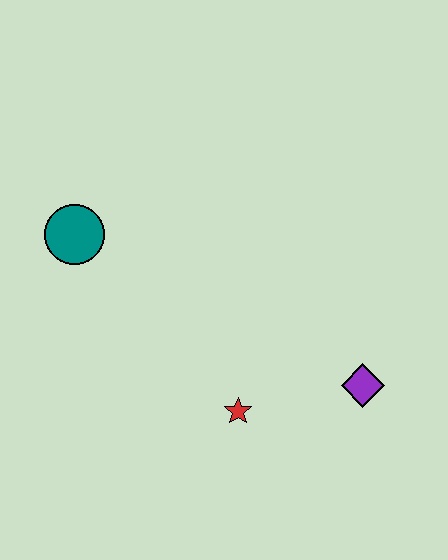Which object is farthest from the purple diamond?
The teal circle is farthest from the purple diamond.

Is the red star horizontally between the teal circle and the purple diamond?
Yes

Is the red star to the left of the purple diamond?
Yes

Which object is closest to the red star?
The purple diamond is closest to the red star.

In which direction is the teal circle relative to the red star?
The teal circle is above the red star.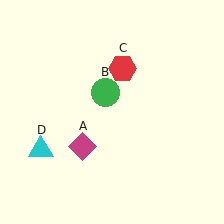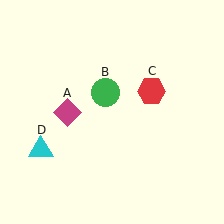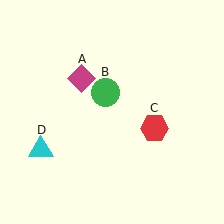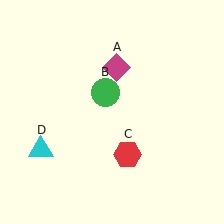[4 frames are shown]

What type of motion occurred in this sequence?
The magenta diamond (object A), red hexagon (object C) rotated clockwise around the center of the scene.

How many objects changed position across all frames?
2 objects changed position: magenta diamond (object A), red hexagon (object C).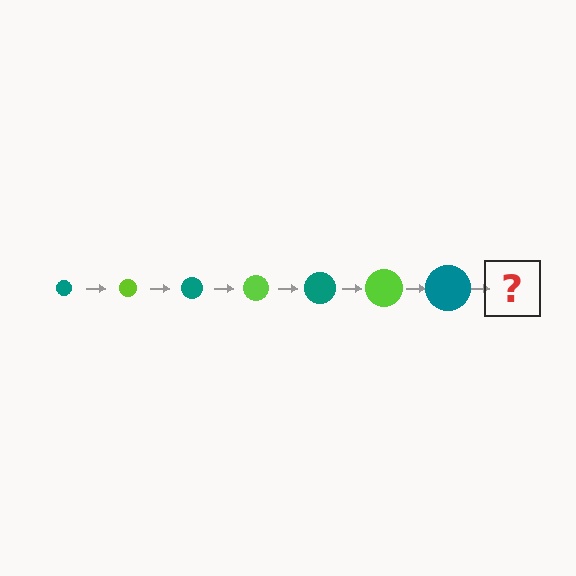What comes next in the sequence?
The next element should be a lime circle, larger than the previous one.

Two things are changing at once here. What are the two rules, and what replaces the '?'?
The two rules are that the circle grows larger each step and the color cycles through teal and lime. The '?' should be a lime circle, larger than the previous one.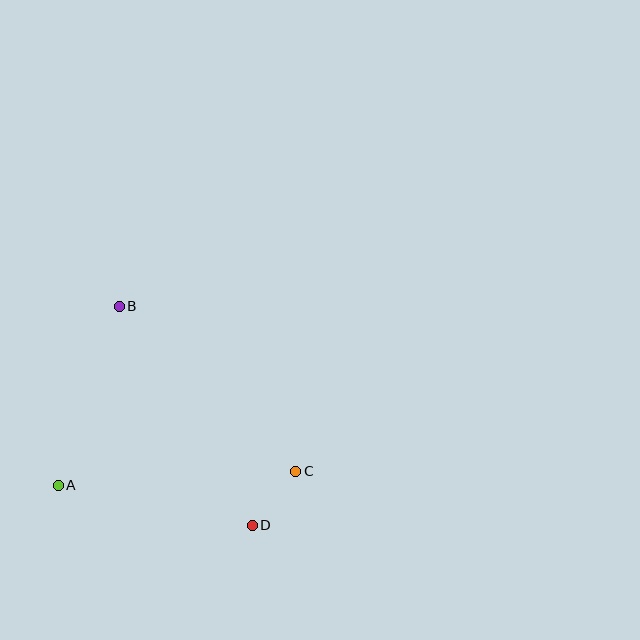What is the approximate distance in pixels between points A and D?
The distance between A and D is approximately 198 pixels.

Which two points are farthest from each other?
Points B and D are farthest from each other.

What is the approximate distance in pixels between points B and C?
The distance between B and C is approximately 242 pixels.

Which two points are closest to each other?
Points C and D are closest to each other.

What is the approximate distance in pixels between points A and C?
The distance between A and C is approximately 238 pixels.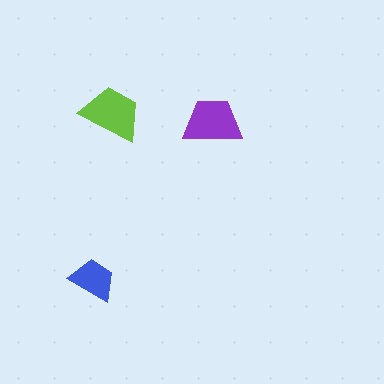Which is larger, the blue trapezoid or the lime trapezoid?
The lime one.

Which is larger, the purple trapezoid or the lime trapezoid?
The lime one.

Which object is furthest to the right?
The purple trapezoid is rightmost.